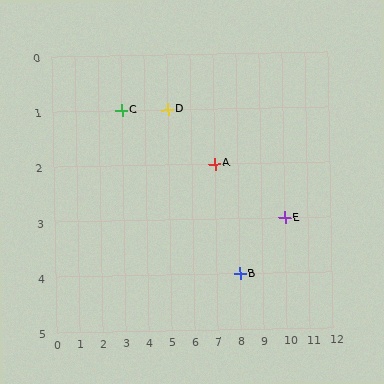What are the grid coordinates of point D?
Point D is at grid coordinates (5, 1).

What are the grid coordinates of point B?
Point B is at grid coordinates (8, 4).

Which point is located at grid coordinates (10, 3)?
Point E is at (10, 3).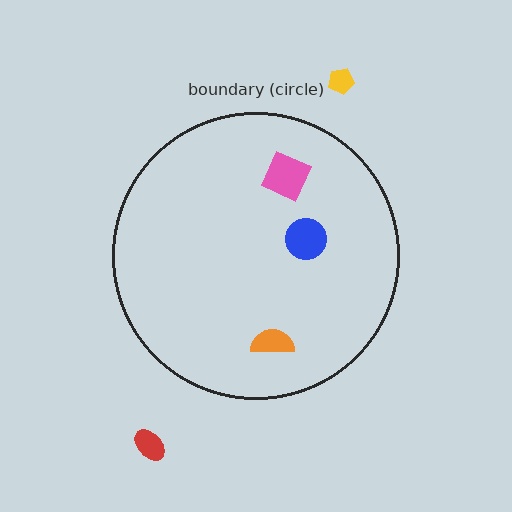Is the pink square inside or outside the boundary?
Inside.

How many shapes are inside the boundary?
3 inside, 2 outside.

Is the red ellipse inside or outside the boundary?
Outside.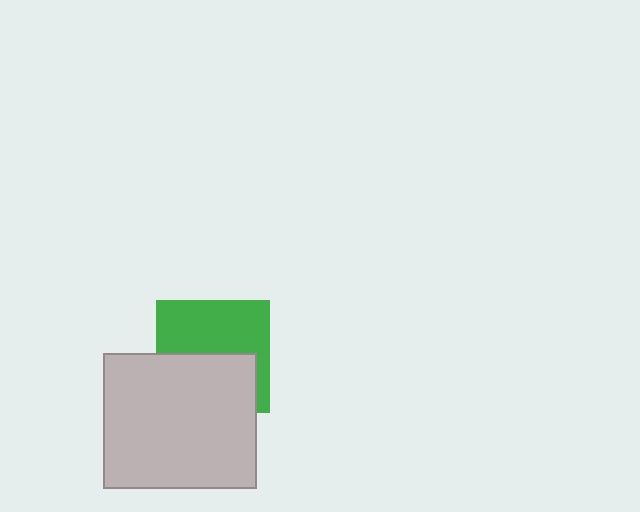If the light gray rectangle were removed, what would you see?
You would see the complete green square.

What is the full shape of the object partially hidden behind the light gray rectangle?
The partially hidden object is a green square.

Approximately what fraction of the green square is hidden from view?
Roughly 47% of the green square is hidden behind the light gray rectangle.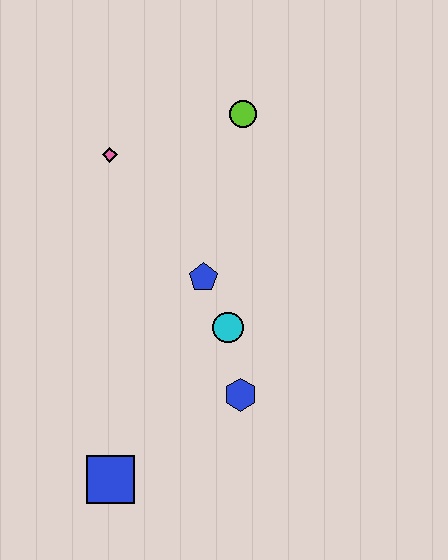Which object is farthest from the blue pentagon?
The blue square is farthest from the blue pentagon.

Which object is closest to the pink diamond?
The lime circle is closest to the pink diamond.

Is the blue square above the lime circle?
No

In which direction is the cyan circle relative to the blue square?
The cyan circle is above the blue square.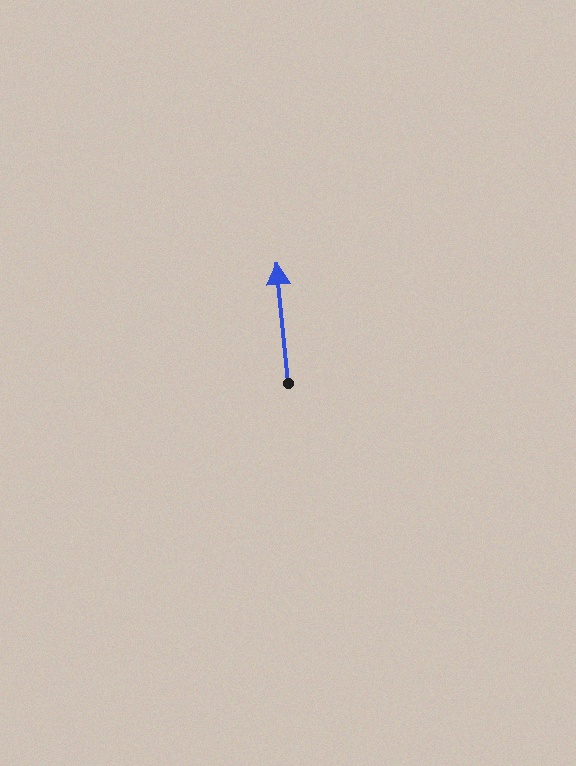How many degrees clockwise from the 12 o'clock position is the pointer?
Approximately 354 degrees.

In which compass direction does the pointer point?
North.